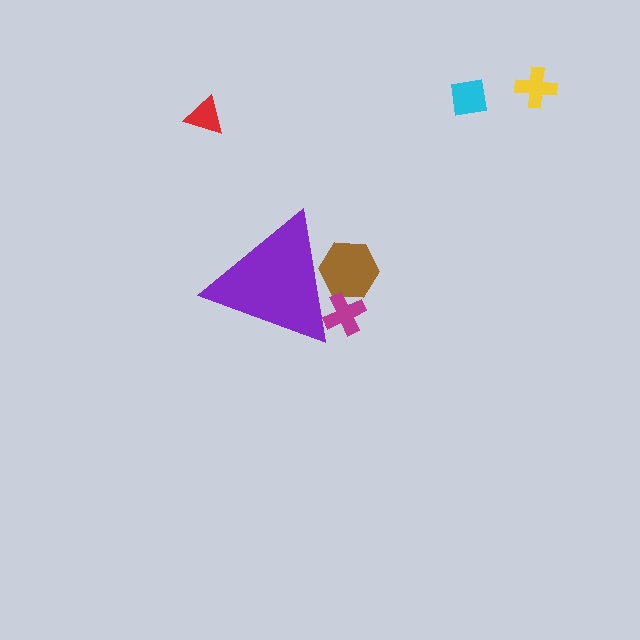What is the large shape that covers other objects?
A purple triangle.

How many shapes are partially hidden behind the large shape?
2 shapes are partially hidden.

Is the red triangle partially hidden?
No, the red triangle is fully visible.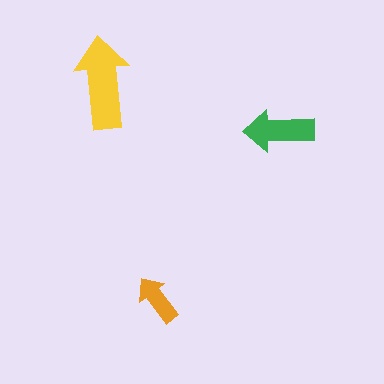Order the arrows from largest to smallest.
the yellow one, the green one, the orange one.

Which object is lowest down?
The orange arrow is bottommost.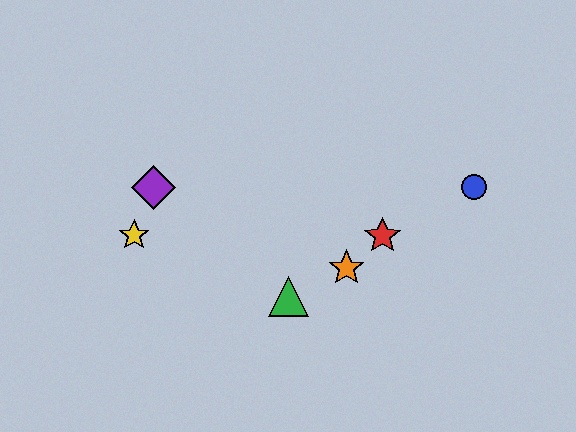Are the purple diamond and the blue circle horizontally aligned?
Yes, both are at y≈187.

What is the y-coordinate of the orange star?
The orange star is at y≈268.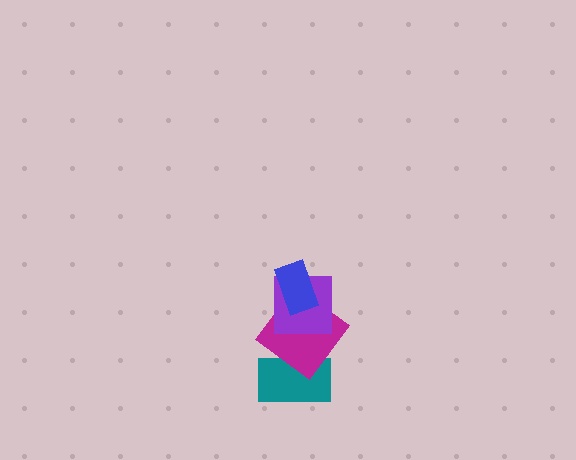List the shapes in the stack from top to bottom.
From top to bottom: the blue rectangle, the purple square, the magenta diamond, the teal rectangle.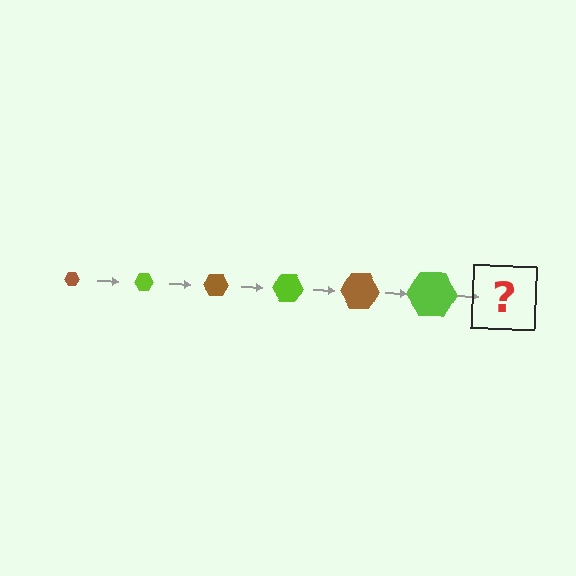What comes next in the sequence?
The next element should be a brown hexagon, larger than the previous one.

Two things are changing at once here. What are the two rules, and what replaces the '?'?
The two rules are that the hexagon grows larger each step and the color cycles through brown and lime. The '?' should be a brown hexagon, larger than the previous one.